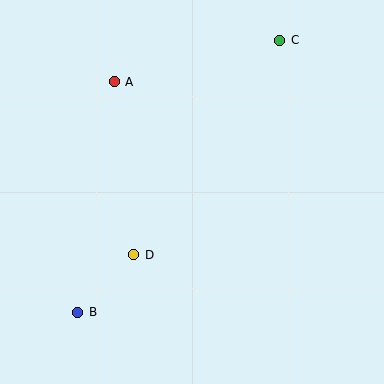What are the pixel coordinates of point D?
Point D is at (134, 255).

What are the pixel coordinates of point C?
Point C is at (280, 40).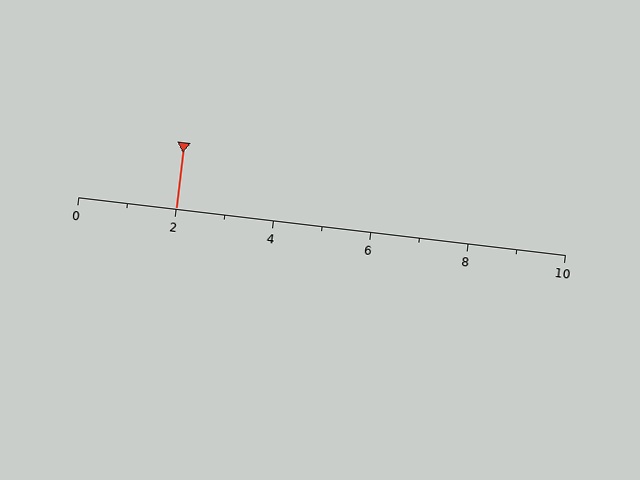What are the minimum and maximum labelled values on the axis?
The axis runs from 0 to 10.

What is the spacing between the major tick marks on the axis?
The major ticks are spaced 2 apart.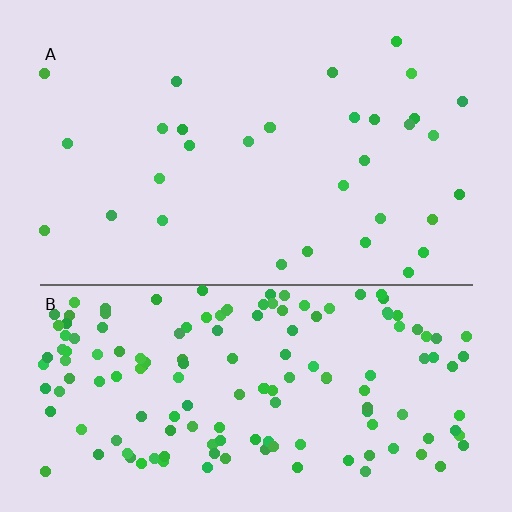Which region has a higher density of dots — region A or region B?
B (the bottom).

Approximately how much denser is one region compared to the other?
Approximately 4.9× — region B over region A.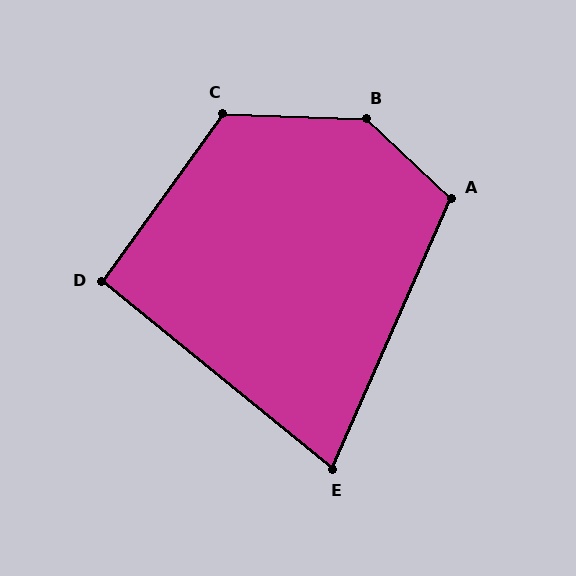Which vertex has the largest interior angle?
B, at approximately 139 degrees.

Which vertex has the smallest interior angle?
E, at approximately 75 degrees.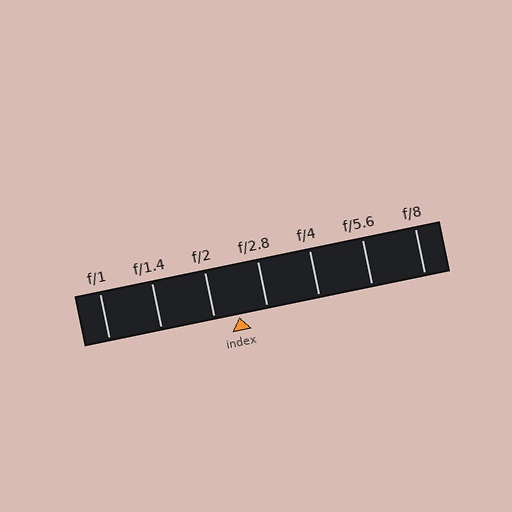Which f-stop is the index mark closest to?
The index mark is closest to f/2.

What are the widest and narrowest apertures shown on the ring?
The widest aperture shown is f/1 and the narrowest is f/8.